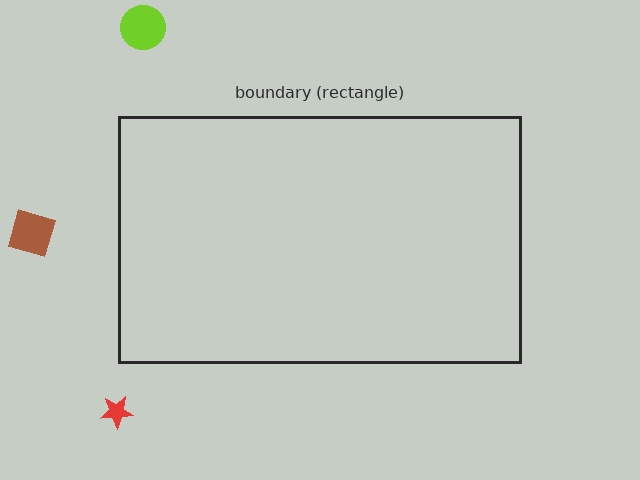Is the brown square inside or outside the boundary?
Outside.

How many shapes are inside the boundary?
0 inside, 3 outside.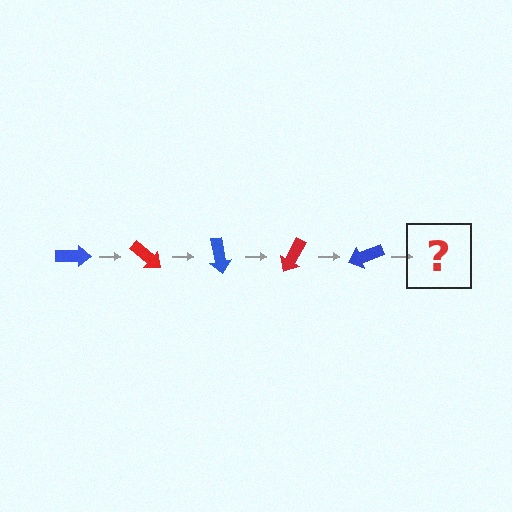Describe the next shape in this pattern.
It should be a red arrow, rotated 200 degrees from the start.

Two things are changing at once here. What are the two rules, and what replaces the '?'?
The two rules are that it rotates 40 degrees each step and the color cycles through blue and red. The '?' should be a red arrow, rotated 200 degrees from the start.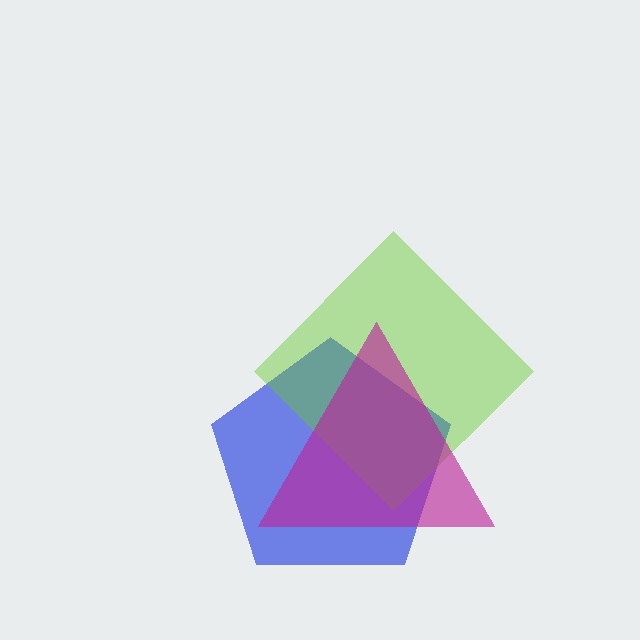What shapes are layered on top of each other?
The layered shapes are: a blue pentagon, a lime diamond, a magenta triangle.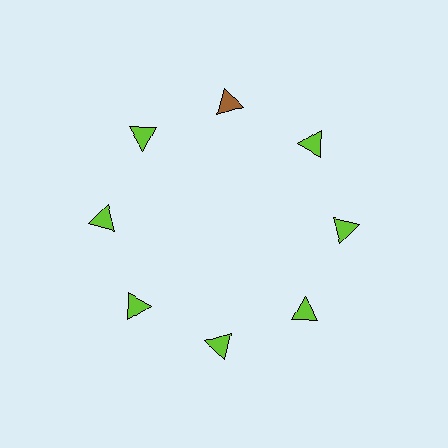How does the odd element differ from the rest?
It has a different color: brown instead of lime.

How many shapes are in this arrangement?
There are 8 shapes arranged in a ring pattern.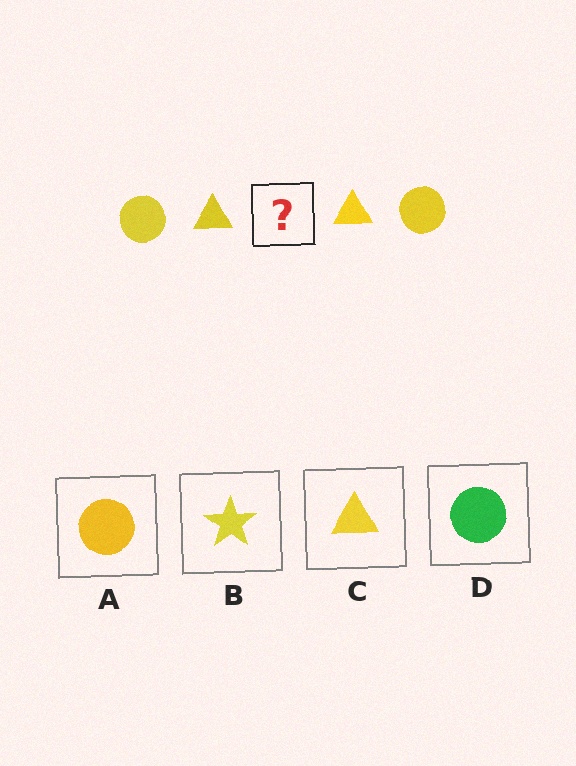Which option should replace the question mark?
Option A.